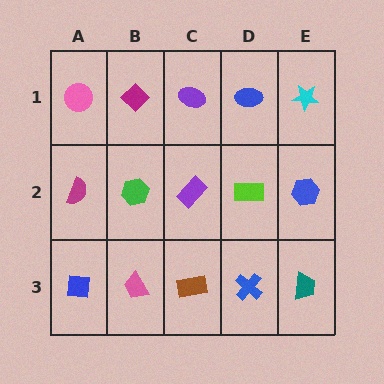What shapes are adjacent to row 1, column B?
A green hexagon (row 2, column B), a pink circle (row 1, column A), a purple ellipse (row 1, column C).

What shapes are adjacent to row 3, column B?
A green hexagon (row 2, column B), a blue square (row 3, column A), a brown rectangle (row 3, column C).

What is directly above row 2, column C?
A purple ellipse.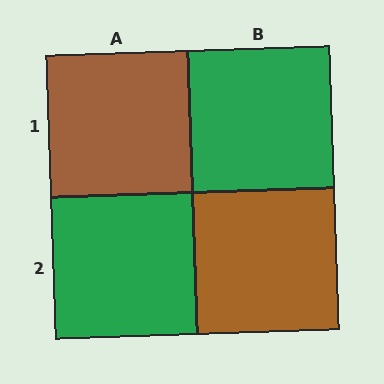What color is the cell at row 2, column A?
Green.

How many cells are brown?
2 cells are brown.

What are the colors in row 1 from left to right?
Brown, green.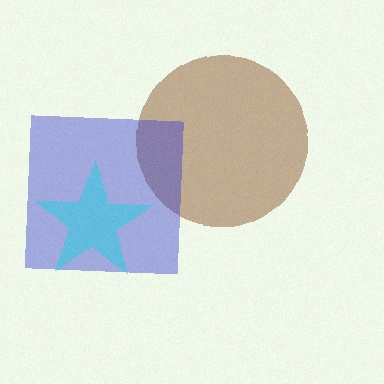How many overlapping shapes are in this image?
There are 3 overlapping shapes in the image.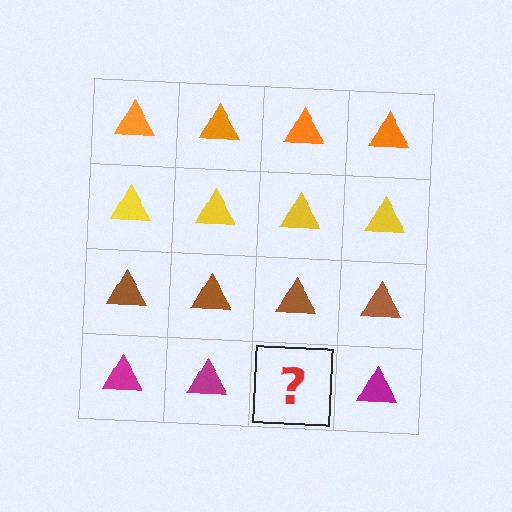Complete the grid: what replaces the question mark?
The question mark should be replaced with a magenta triangle.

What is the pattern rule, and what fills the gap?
The rule is that each row has a consistent color. The gap should be filled with a magenta triangle.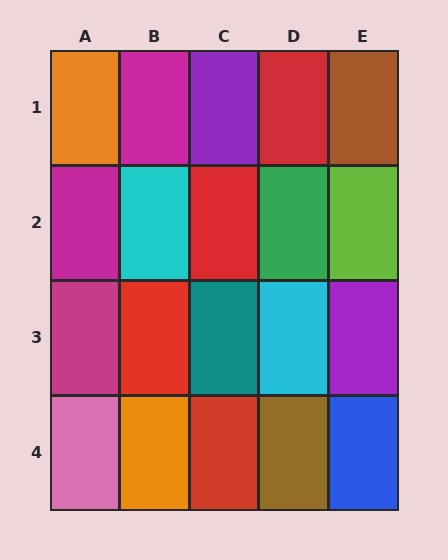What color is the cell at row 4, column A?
Pink.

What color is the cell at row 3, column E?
Purple.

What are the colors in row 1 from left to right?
Orange, magenta, purple, red, brown.